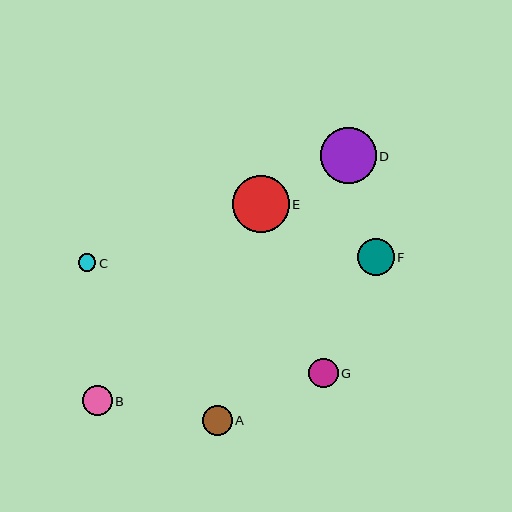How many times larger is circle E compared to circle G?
Circle E is approximately 1.9 times the size of circle G.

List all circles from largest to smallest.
From largest to smallest: E, D, F, A, G, B, C.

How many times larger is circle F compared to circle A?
Circle F is approximately 1.2 times the size of circle A.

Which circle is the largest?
Circle E is the largest with a size of approximately 57 pixels.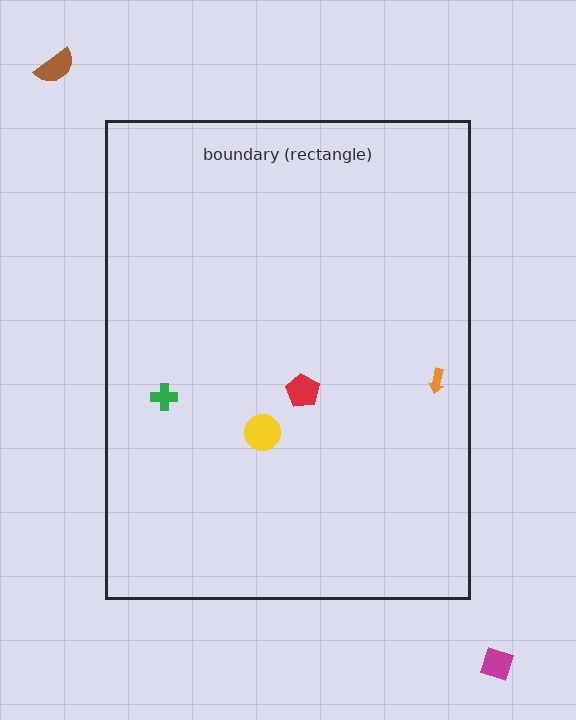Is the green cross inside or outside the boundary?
Inside.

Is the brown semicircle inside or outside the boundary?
Outside.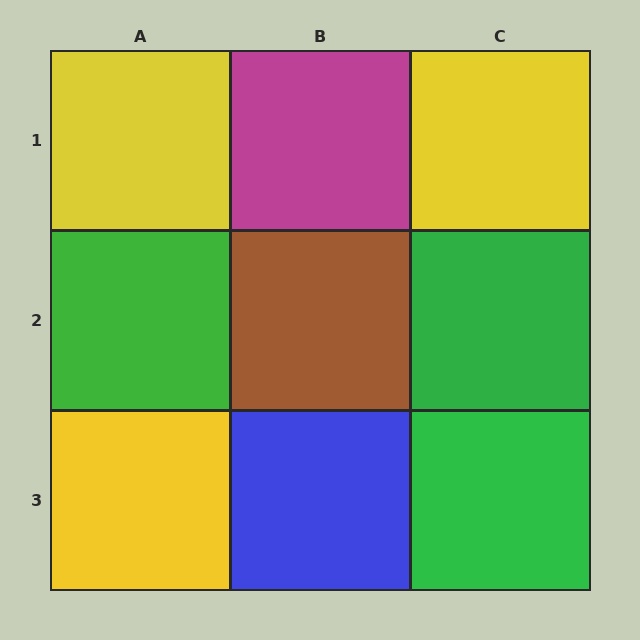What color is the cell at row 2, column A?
Green.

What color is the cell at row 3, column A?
Yellow.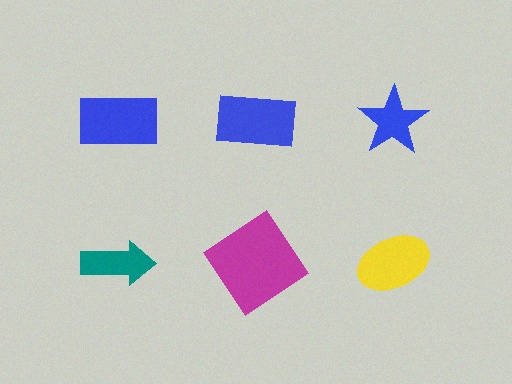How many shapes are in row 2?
3 shapes.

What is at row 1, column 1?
A blue rectangle.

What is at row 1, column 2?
A blue rectangle.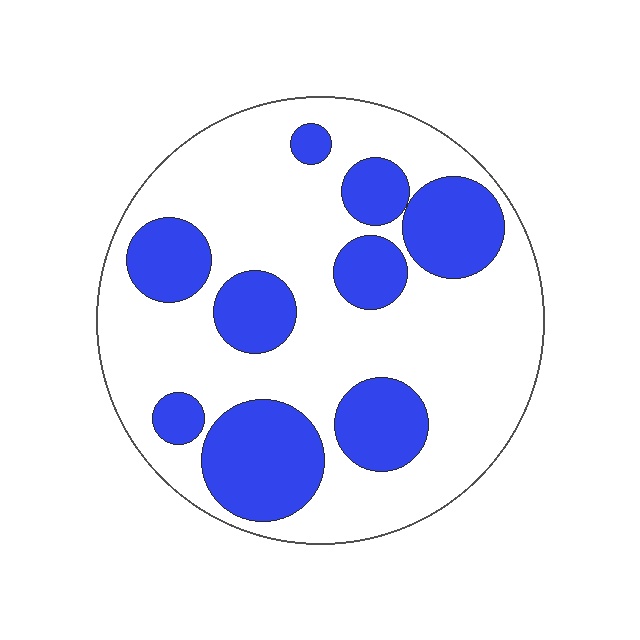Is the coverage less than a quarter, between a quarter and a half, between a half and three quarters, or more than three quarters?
Between a quarter and a half.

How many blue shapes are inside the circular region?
9.